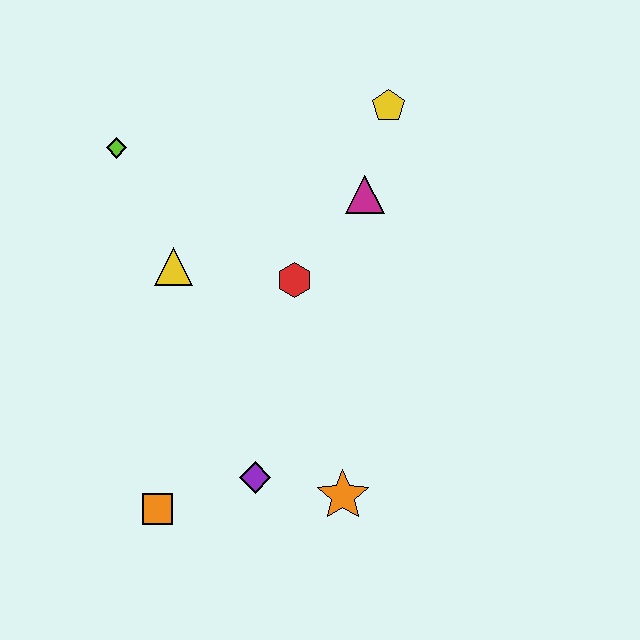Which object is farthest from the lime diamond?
The orange star is farthest from the lime diamond.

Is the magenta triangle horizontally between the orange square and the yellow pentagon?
Yes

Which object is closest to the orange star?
The purple diamond is closest to the orange star.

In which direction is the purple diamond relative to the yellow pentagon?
The purple diamond is below the yellow pentagon.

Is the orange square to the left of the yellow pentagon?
Yes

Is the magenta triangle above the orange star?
Yes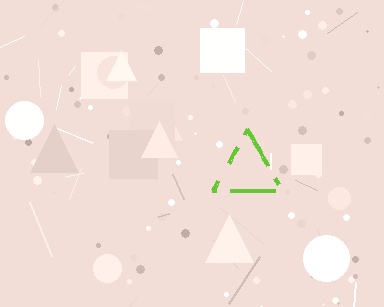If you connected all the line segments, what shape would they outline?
They would outline a triangle.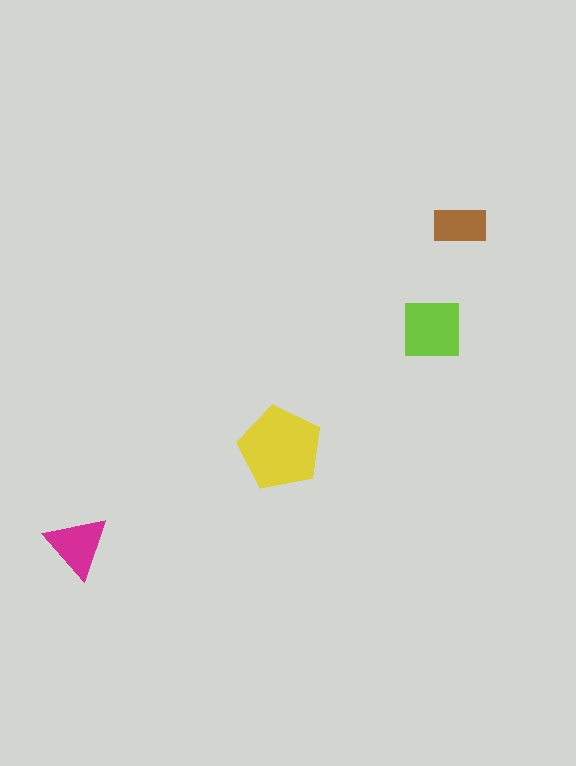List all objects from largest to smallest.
The yellow pentagon, the lime square, the magenta triangle, the brown rectangle.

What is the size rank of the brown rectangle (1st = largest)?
4th.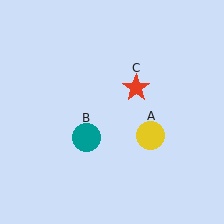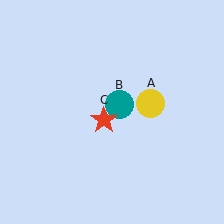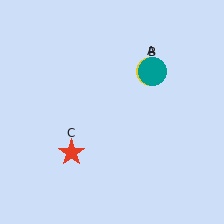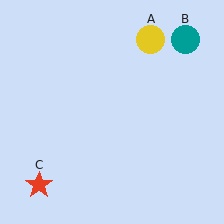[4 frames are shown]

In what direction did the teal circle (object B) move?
The teal circle (object B) moved up and to the right.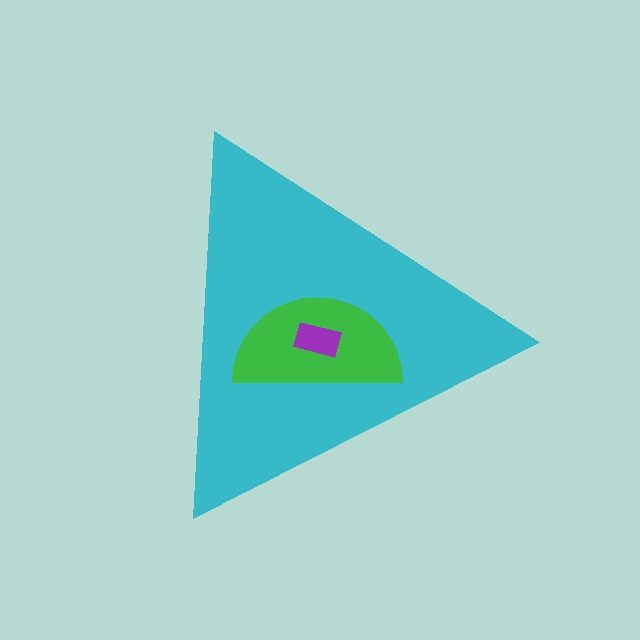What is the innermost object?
The purple rectangle.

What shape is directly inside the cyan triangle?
The green semicircle.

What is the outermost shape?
The cyan triangle.